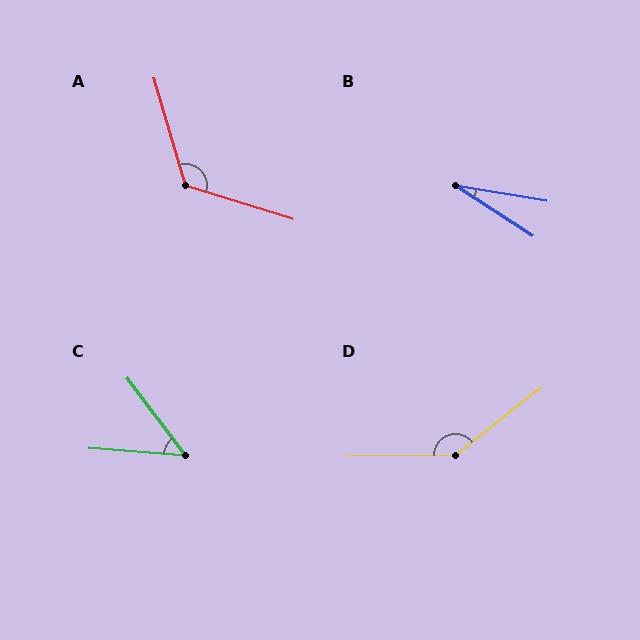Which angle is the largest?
D, at approximately 143 degrees.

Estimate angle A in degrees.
Approximately 123 degrees.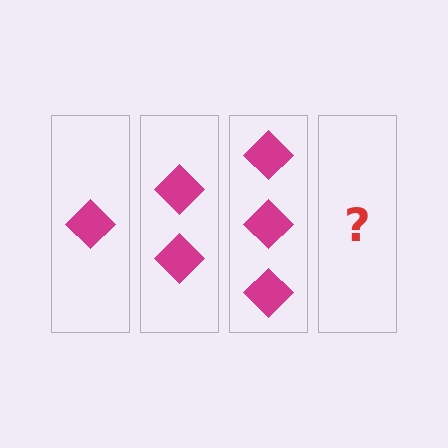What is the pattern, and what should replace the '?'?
The pattern is that each step adds one more diamond. The '?' should be 4 diamonds.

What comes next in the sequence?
The next element should be 4 diamonds.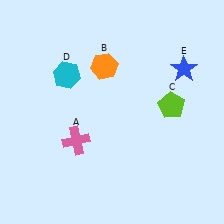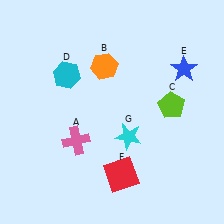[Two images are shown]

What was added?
A red square (F), a cyan star (G) were added in Image 2.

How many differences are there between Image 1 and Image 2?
There are 2 differences between the two images.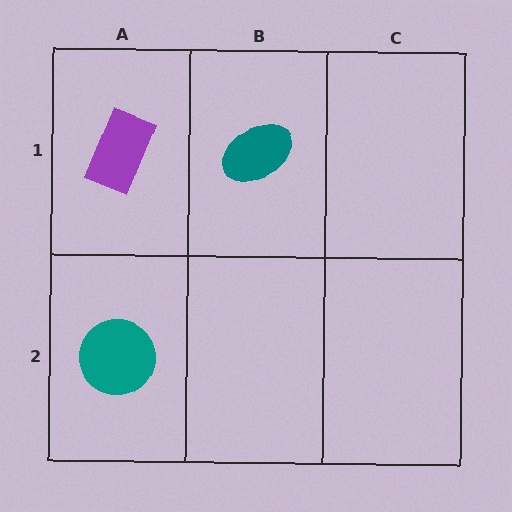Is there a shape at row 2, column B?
No, that cell is empty.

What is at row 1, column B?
A teal ellipse.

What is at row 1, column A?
A purple rectangle.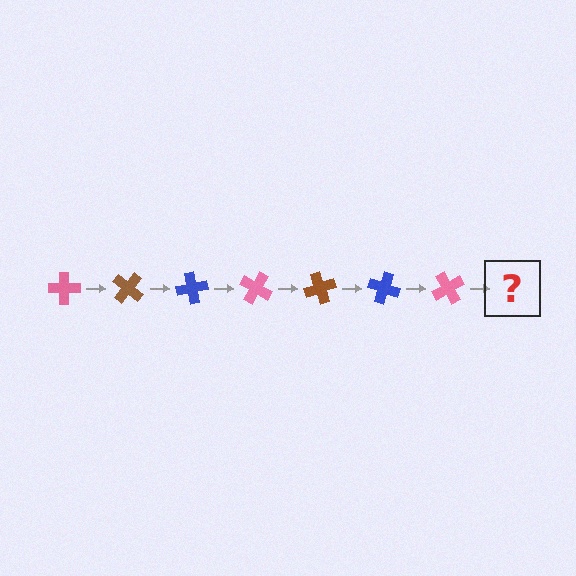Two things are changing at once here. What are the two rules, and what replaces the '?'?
The two rules are that it rotates 40 degrees each step and the color cycles through pink, brown, and blue. The '?' should be a brown cross, rotated 280 degrees from the start.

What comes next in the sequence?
The next element should be a brown cross, rotated 280 degrees from the start.